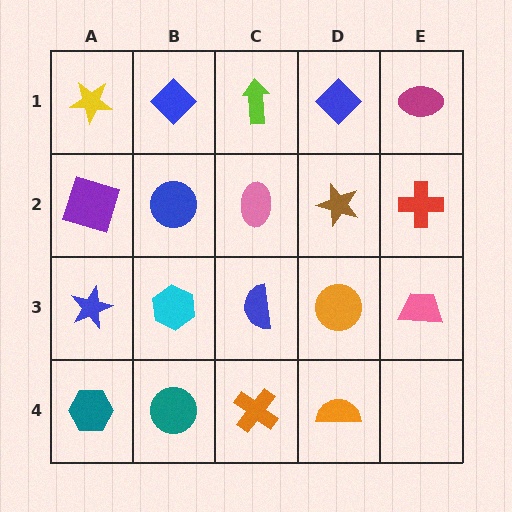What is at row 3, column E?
A pink trapezoid.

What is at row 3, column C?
A blue semicircle.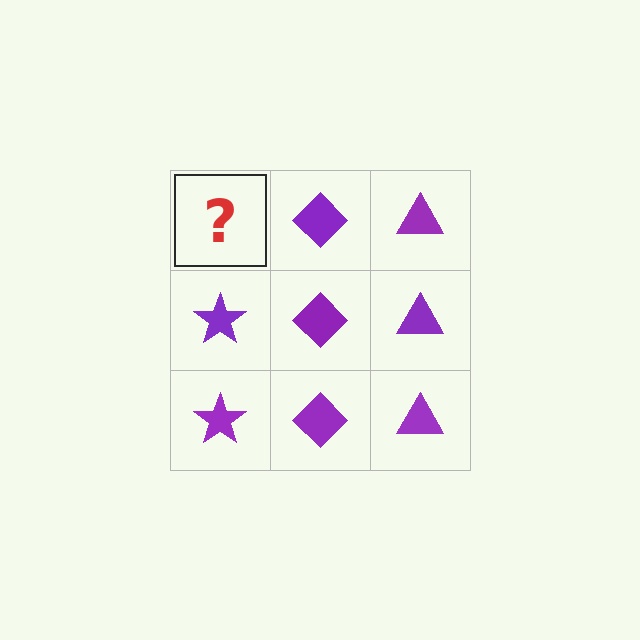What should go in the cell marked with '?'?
The missing cell should contain a purple star.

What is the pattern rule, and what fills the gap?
The rule is that each column has a consistent shape. The gap should be filled with a purple star.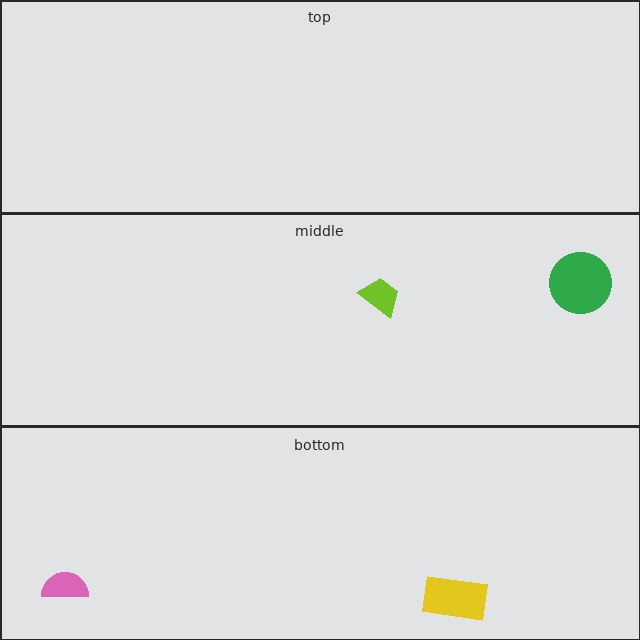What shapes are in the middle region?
The lime trapezoid, the green circle.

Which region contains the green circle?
The middle region.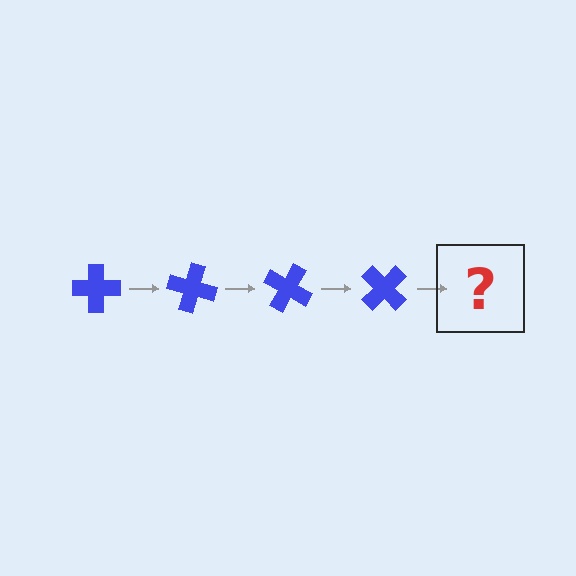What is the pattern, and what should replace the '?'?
The pattern is that the cross rotates 15 degrees each step. The '?' should be a blue cross rotated 60 degrees.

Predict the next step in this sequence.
The next step is a blue cross rotated 60 degrees.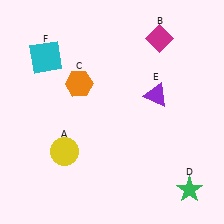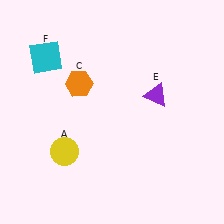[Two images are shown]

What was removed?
The magenta diamond (B), the green star (D) were removed in Image 2.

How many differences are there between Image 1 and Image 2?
There are 2 differences between the two images.